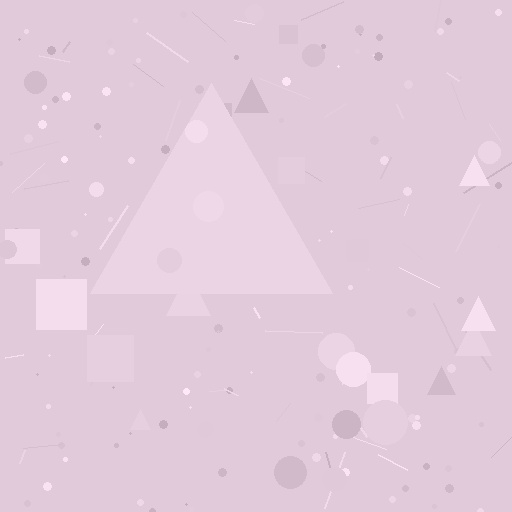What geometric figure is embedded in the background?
A triangle is embedded in the background.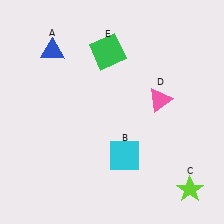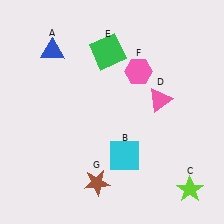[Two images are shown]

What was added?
A pink hexagon (F), a brown star (G) were added in Image 2.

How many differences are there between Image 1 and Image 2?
There are 2 differences between the two images.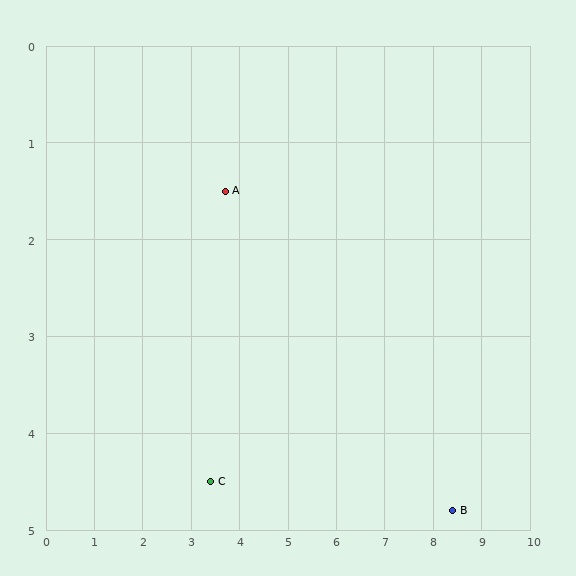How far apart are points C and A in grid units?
Points C and A are about 3.0 grid units apart.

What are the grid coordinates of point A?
Point A is at approximately (3.7, 1.5).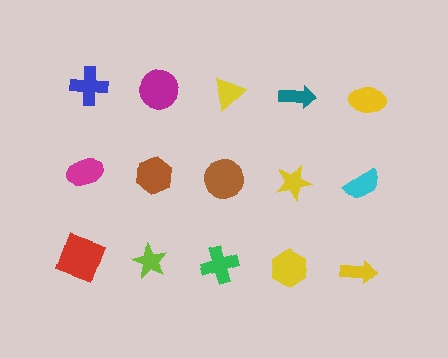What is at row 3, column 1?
A red square.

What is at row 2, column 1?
A magenta ellipse.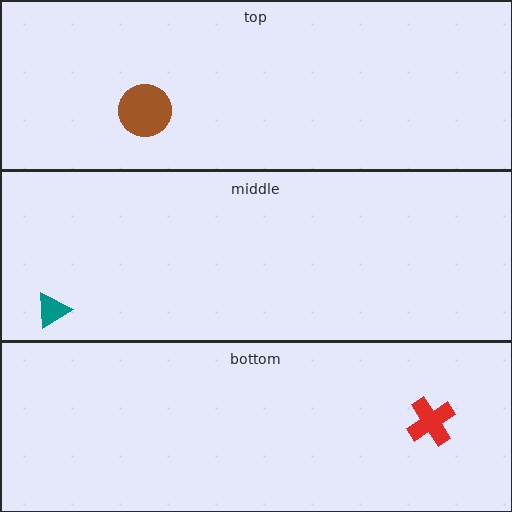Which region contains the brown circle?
The top region.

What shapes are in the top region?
The brown circle.